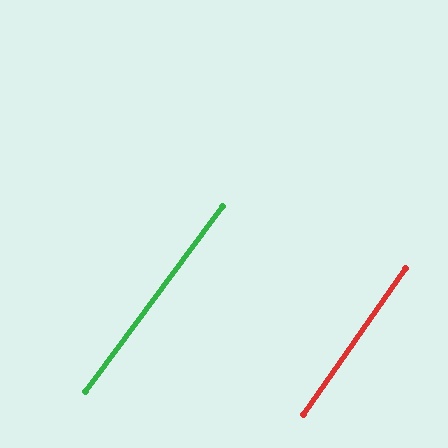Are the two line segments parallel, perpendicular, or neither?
Parallel — their directions differ by only 1.7°.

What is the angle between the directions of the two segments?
Approximately 2 degrees.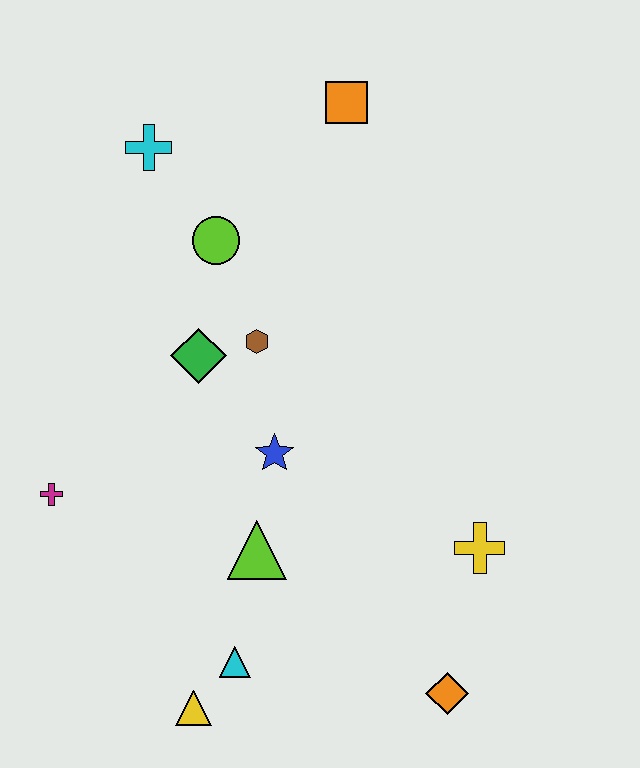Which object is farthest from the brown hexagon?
The orange diamond is farthest from the brown hexagon.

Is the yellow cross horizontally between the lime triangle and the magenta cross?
No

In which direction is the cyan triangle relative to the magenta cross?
The cyan triangle is to the right of the magenta cross.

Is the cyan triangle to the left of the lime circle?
No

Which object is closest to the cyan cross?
The lime circle is closest to the cyan cross.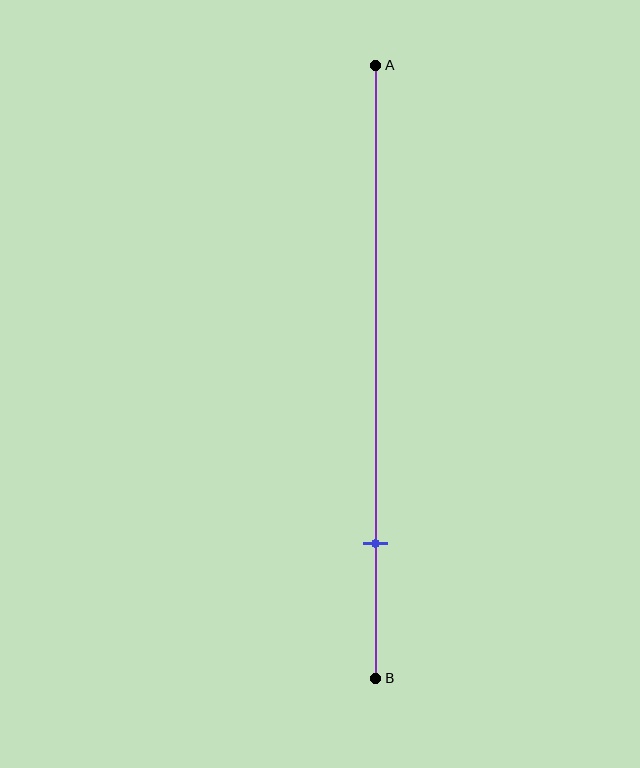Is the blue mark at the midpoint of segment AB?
No, the mark is at about 80% from A, not at the 50% midpoint.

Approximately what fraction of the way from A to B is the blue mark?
The blue mark is approximately 80% of the way from A to B.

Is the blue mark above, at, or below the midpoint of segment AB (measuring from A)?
The blue mark is below the midpoint of segment AB.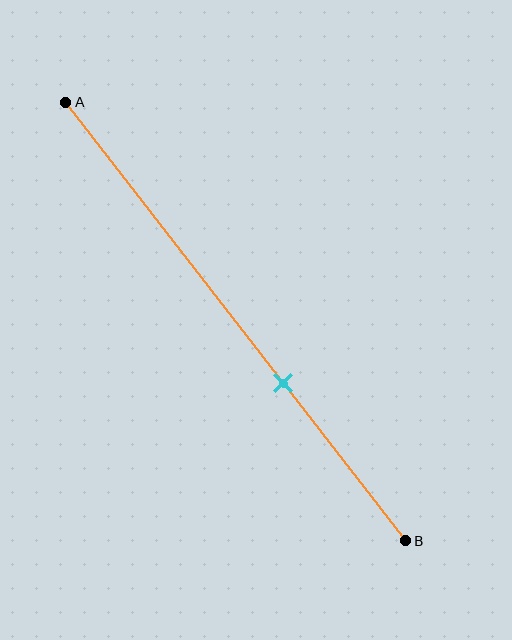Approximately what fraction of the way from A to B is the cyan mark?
The cyan mark is approximately 65% of the way from A to B.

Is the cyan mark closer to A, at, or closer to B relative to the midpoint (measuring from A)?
The cyan mark is closer to point B than the midpoint of segment AB.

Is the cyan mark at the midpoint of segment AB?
No, the mark is at about 65% from A, not at the 50% midpoint.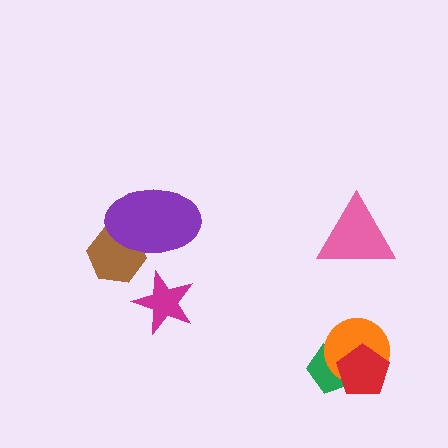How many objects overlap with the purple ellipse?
1 object overlaps with the purple ellipse.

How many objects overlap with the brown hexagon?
1 object overlaps with the brown hexagon.